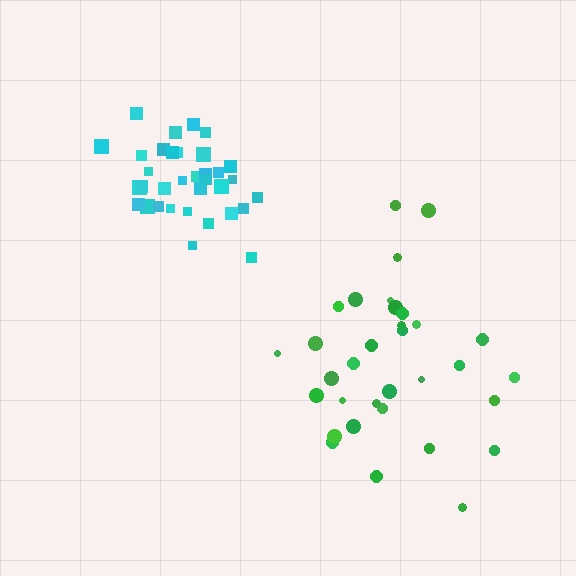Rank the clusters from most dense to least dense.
cyan, green.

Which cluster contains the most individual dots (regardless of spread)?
Cyan (34).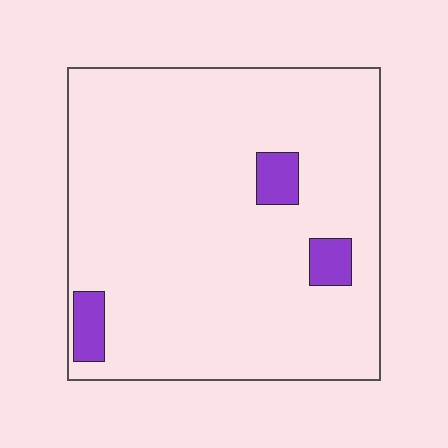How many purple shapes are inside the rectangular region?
3.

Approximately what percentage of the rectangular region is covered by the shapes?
Approximately 5%.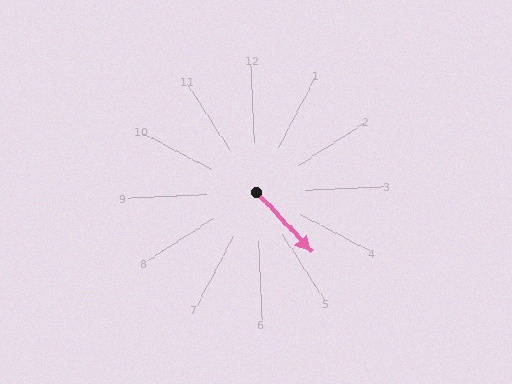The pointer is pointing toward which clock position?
Roughly 5 o'clock.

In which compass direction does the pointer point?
Southeast.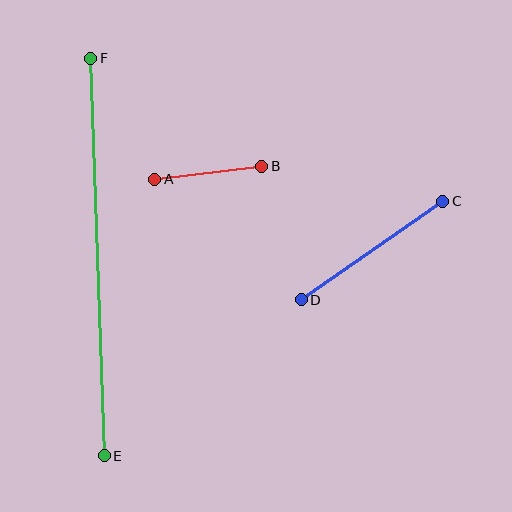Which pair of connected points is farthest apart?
Points E and F are farthest apart.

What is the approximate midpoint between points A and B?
The midpoint is at approximately (208, 173) pixels.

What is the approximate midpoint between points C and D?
The midpoint is at approximately (372, 251) pixels.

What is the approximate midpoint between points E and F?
The midpoint is at approximately (97, 257) pixels.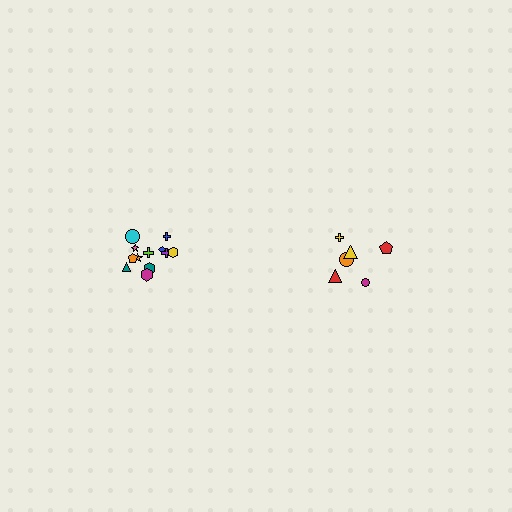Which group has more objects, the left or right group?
The left group.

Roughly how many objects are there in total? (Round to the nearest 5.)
Roughly 20 objects in total.